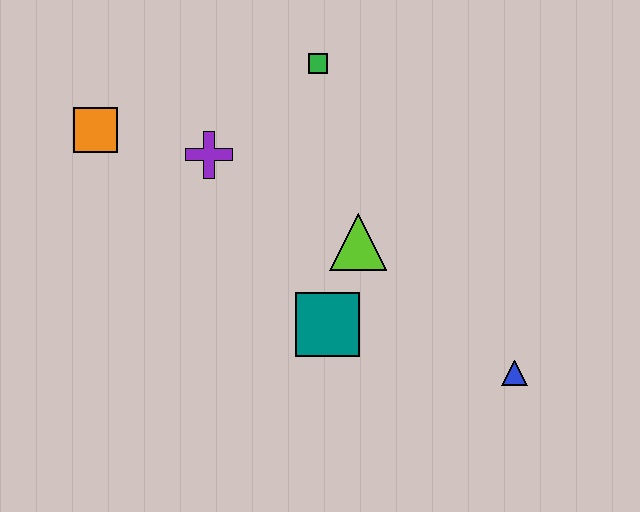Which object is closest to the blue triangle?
The teal square is closest to the blue triangle.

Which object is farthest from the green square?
The blue triangle is farthest from the green square.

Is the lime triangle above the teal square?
Yes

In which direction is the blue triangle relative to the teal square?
The blue triangle is to the right of the teal square.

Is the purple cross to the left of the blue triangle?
Yes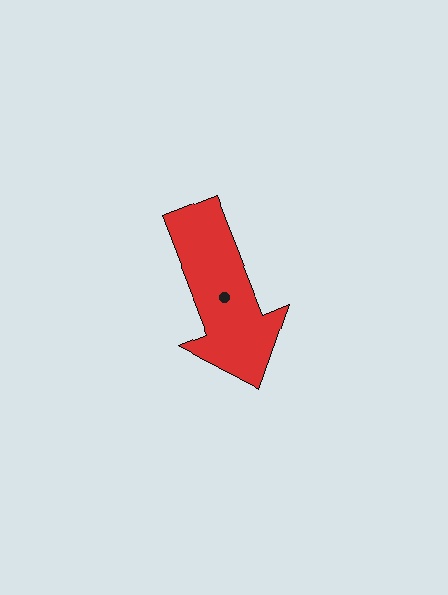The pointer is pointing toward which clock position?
Roughly 5 o'clock.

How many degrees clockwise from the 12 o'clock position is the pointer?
Approximately 159 degrees.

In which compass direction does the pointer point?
South.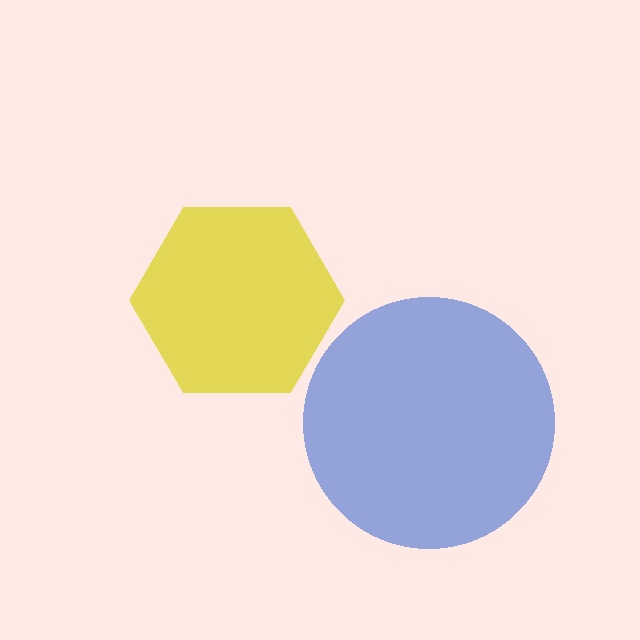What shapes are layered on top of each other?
The layered shapes are: a yellow hexagon, a blue circle.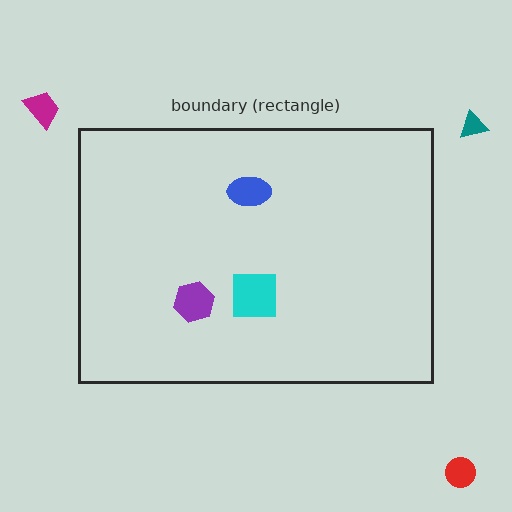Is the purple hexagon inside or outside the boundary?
Inside.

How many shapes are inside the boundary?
3 inside, 3 outside.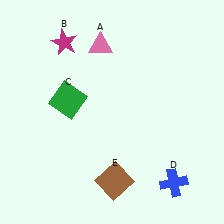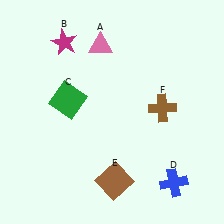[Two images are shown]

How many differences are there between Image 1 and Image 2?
There is 1 difference between the two images.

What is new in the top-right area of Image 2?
A brown cross (F) was added in the top-right area of Image 2.